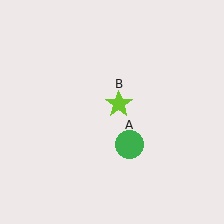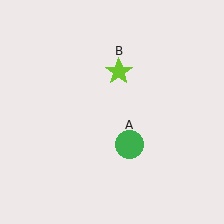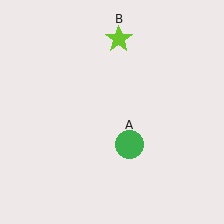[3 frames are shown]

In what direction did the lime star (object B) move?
The lime star (object B) moved up.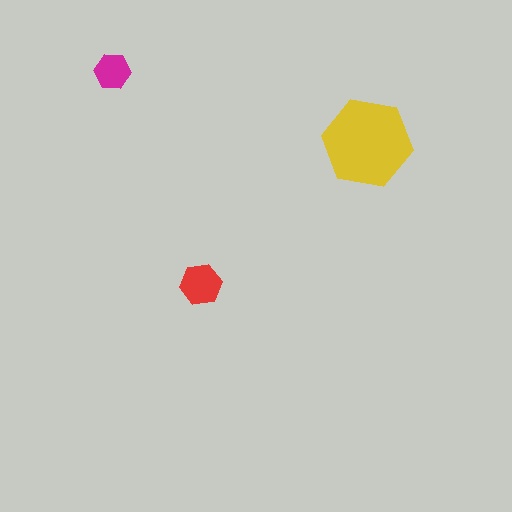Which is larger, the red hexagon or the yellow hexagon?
The yellow one.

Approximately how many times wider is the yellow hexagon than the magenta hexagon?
About 2.5 times wider.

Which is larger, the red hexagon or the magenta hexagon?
The red one.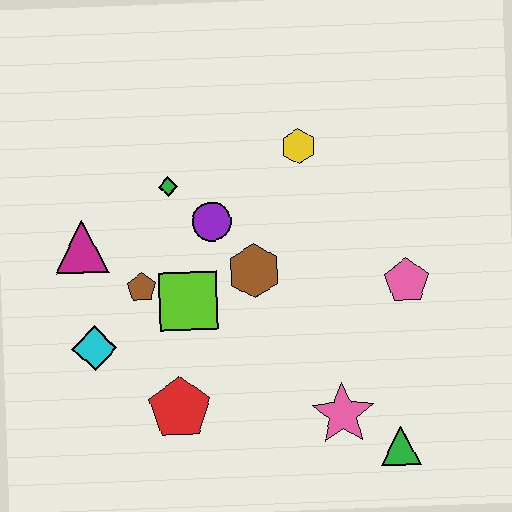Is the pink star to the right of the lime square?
Yes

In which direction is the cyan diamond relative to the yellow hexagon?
The cyan diamond is to the left of the yellow hexagon.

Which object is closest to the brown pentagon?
The lime square is closest to the brown pentagon.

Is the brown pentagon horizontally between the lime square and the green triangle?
No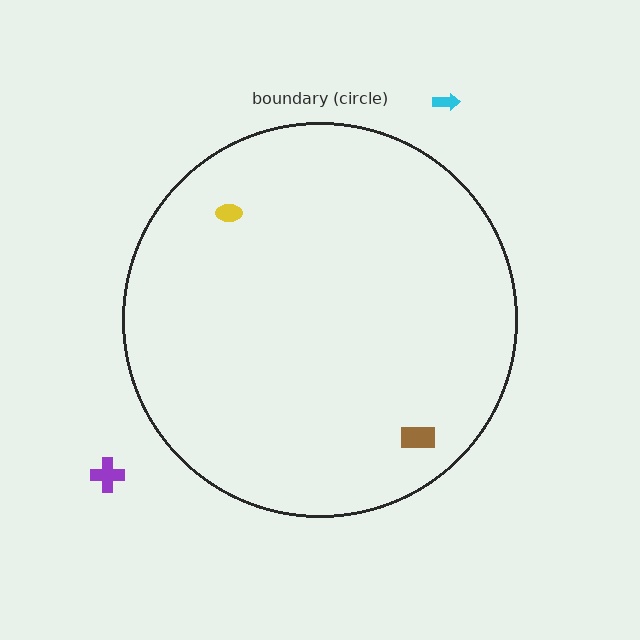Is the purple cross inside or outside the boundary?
Outside.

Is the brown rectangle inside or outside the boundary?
Inside.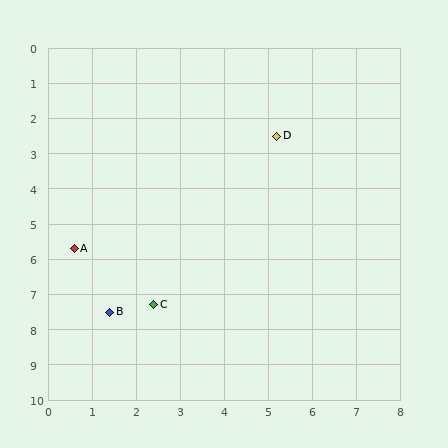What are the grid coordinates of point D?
Point D is at approximately (5.2, 2.5).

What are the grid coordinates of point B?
Point B is at approximately (1.4, 7.5).